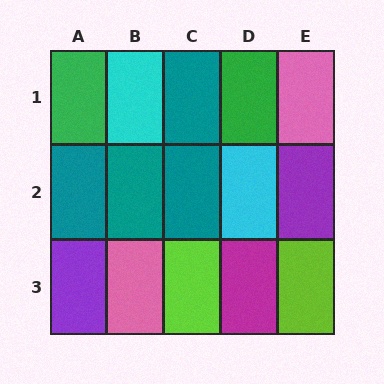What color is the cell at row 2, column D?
Cyan.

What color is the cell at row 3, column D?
Magenta.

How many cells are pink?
2 cells are pink.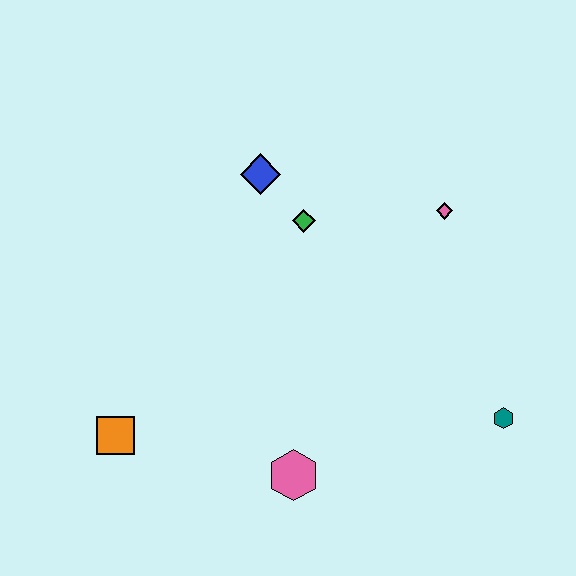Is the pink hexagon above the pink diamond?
No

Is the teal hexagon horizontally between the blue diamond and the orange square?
No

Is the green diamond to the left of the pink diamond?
Yes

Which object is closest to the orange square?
The pink hexagon is closest to the orange square.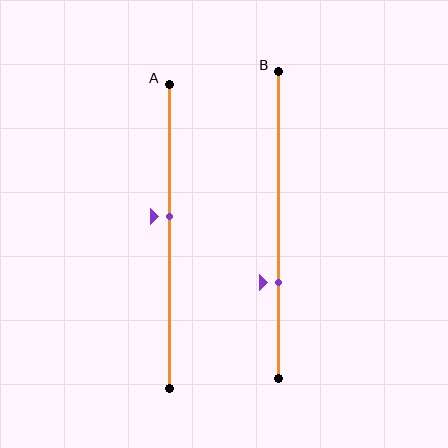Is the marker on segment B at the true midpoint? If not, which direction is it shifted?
No, the marker on segment B is shifted downward by about 19% of the segment length.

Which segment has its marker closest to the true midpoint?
Segment A has its marker closest to the true midpoint.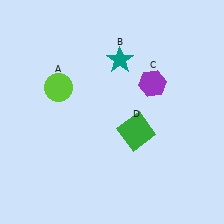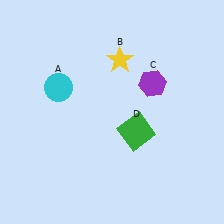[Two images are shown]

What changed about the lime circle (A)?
In Image 1, A is lime. In Image 2, it changed to cyan.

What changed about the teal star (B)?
In Image 1, B is teal. In Image 2, it changed to yellow.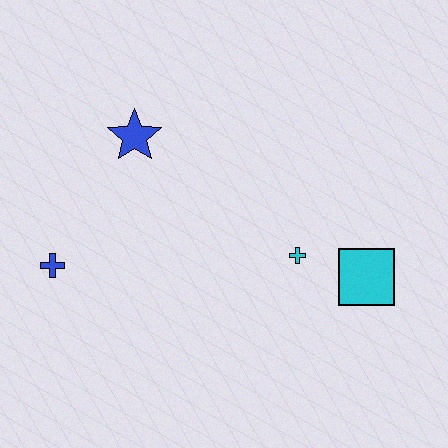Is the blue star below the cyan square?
No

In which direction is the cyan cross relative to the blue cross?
The cyan cross is to the right of the blue cross.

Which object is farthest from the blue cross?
The cyan square is farthest from the blue cross.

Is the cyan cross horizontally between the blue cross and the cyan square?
Yes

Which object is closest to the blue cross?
The blue star is closest to the blue cross.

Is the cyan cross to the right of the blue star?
Yes